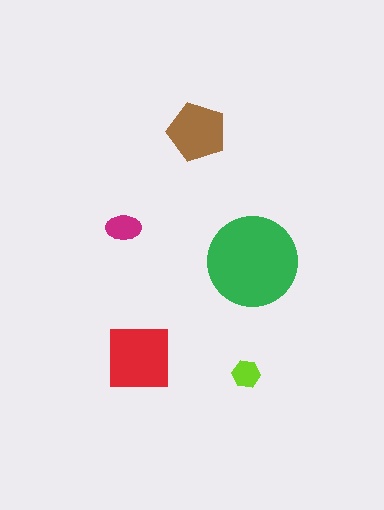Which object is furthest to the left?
The magenta ellipse is leftmost.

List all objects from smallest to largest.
The lime hexagon, the magenta ellipse, the brown pentagon, the red square, the green circle.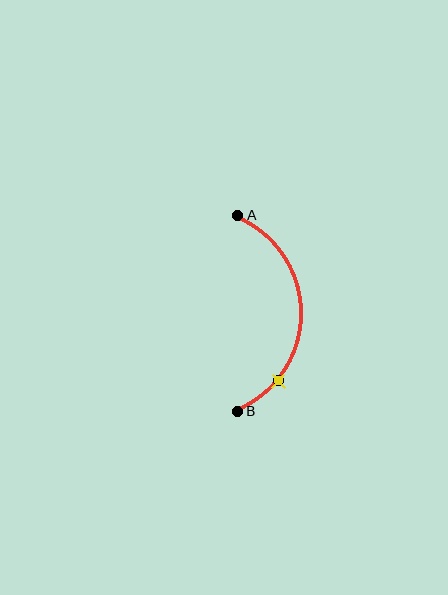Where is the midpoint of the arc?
The arc midpoint is the point on the curve farthest from the straight line joining A and B. It sits to the right of that line.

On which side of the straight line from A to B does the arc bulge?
The arc bulges to the right of the straight line connecting A and B.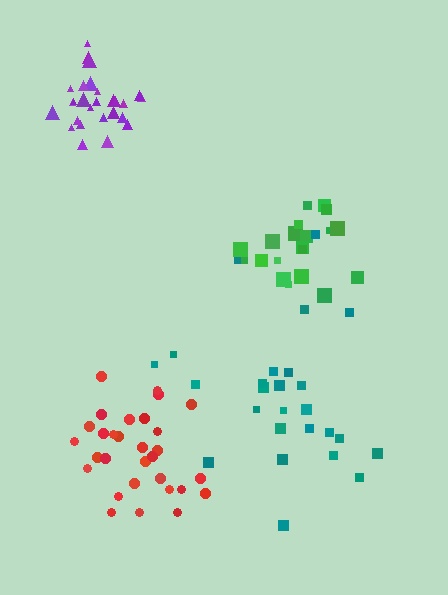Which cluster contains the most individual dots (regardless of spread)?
Red (30).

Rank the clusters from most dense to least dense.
purple, green, red, teal.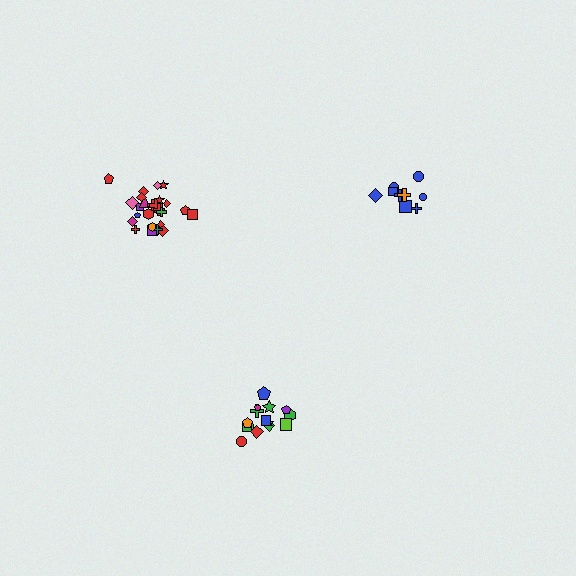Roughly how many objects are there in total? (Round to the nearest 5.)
Roughly 50 objects in total.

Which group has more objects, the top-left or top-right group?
The top-left group.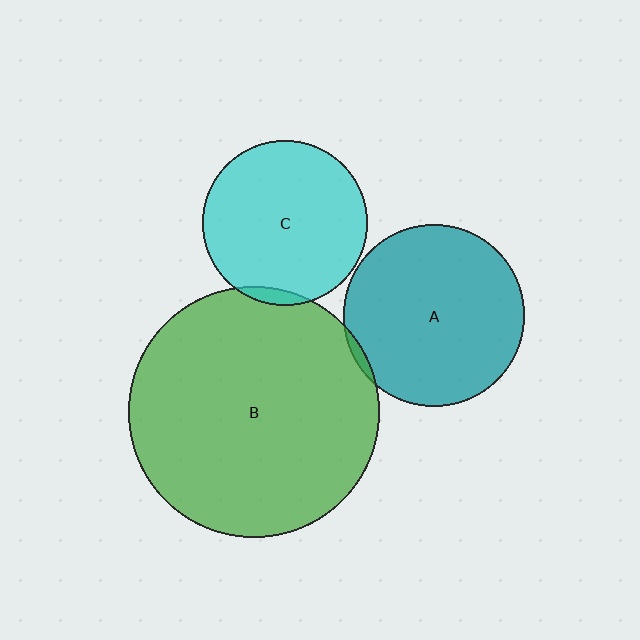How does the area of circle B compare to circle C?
Approximately 2.3 times.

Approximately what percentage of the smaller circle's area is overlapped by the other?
Approximately 5%.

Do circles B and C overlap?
Yes.